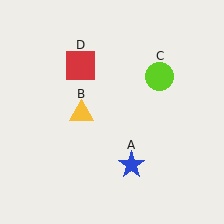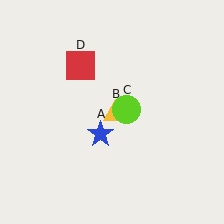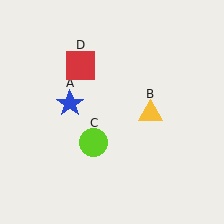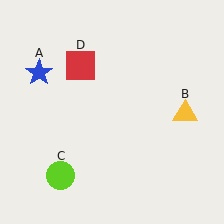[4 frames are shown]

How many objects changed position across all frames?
3 objects changed position: blue star (object A), yellow triangle (object B), lime circle (object C).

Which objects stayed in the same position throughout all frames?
Red square (object D) remained stationary.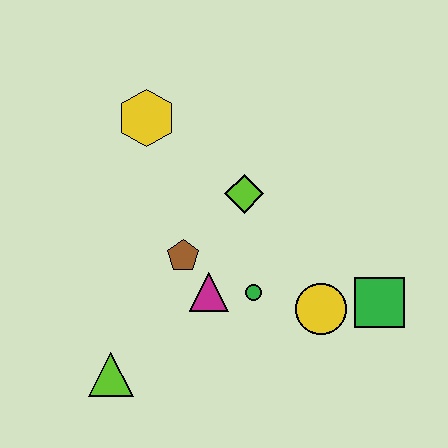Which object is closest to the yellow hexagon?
The lime diamond is closest to the yellow hexagon.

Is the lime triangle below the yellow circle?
Yes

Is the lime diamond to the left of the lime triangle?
No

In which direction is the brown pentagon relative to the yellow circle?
The brown pentagon is to the left of the yellow circle.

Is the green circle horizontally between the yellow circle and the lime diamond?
Yes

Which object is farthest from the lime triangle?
The green square is farthest from the lime triangle.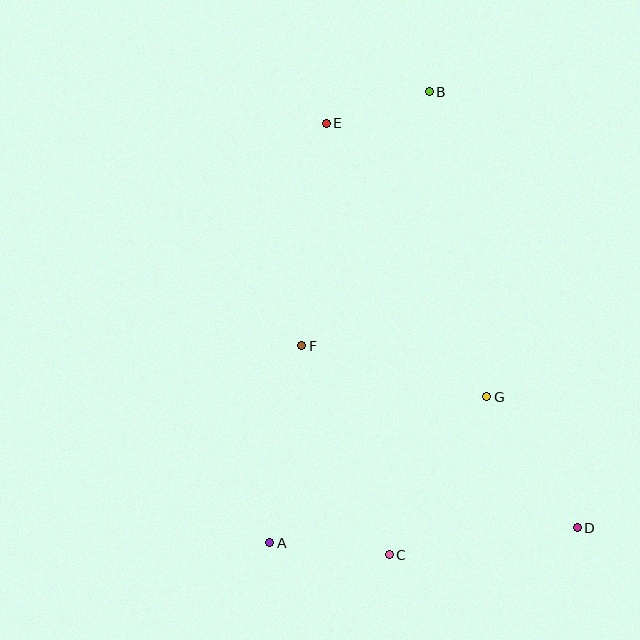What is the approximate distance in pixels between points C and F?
The distance between C and F is approximately 226 pixels.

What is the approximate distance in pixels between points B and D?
The distance between B and D is approximately 460 pixels.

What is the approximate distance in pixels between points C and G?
The distance between C and G is approximately 186 pixels.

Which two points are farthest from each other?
Points A and B are farthest from each other.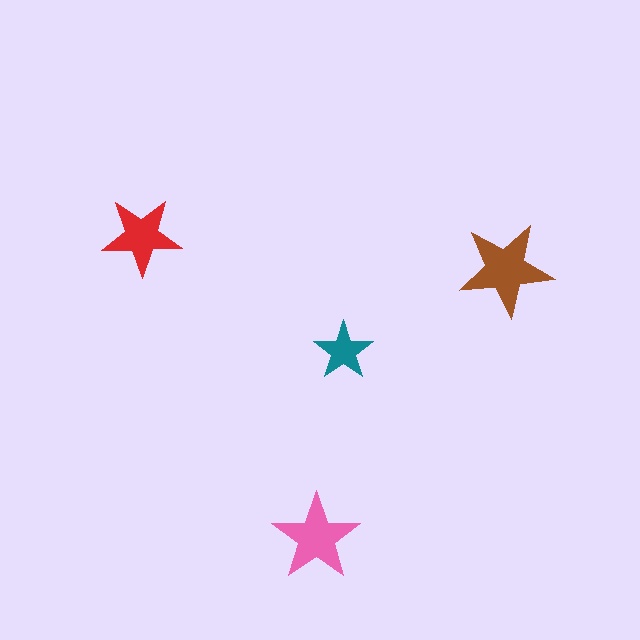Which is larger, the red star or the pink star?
The pink one.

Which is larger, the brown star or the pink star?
The brown one.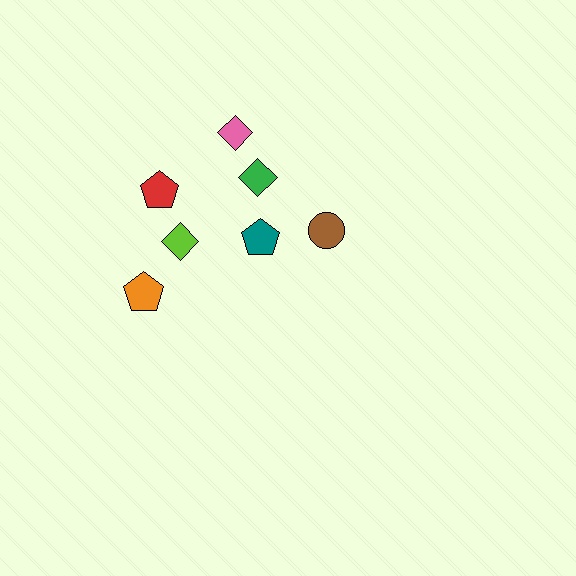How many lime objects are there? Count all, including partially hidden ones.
There is 1 lime object.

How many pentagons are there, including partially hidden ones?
There are 3 pentagons.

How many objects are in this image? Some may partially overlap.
There are 7 objects.